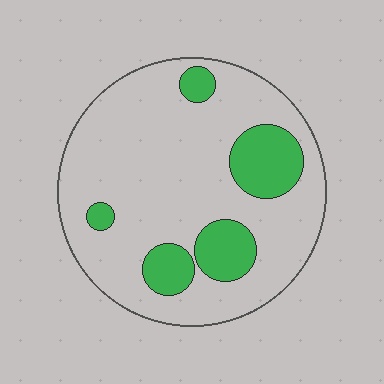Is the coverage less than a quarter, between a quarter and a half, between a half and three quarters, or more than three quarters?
Less than a quarter.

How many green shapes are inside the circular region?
5.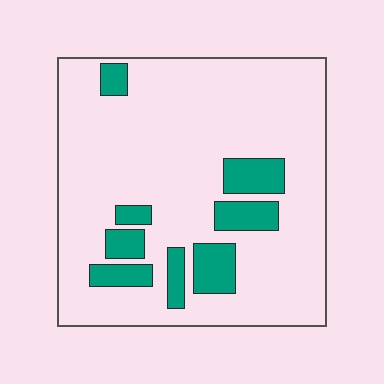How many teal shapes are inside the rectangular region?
8.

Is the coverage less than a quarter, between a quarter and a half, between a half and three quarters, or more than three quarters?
Less than a quarter.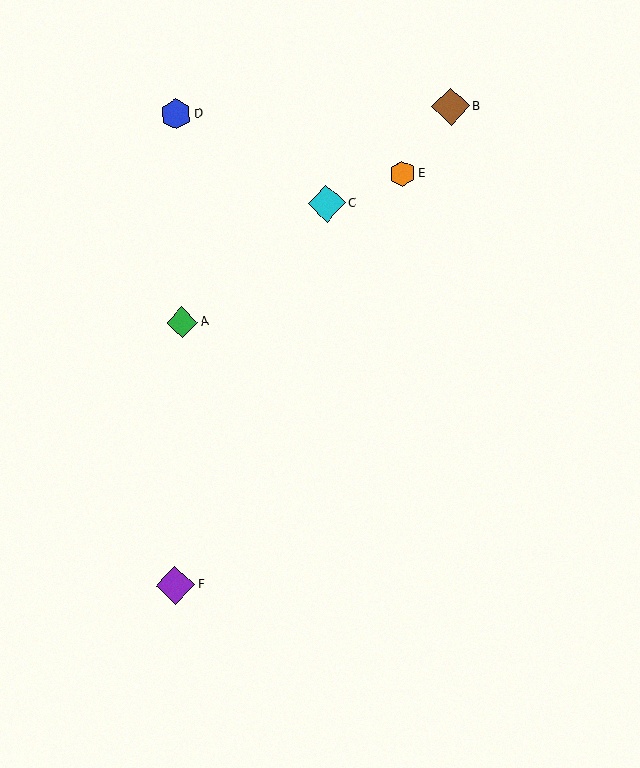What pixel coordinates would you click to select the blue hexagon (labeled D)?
Click at (176, 114) to select the blue hexagon D.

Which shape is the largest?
The purple diamond (labeled F) is the largest.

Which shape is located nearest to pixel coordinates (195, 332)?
The green diamond (labeled A) at (182, 322) is nearest to that location.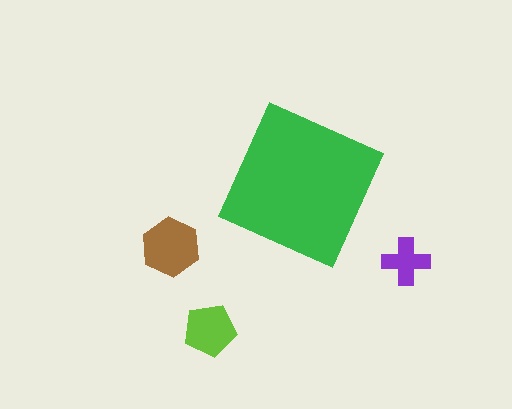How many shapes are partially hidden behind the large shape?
0 shapes are partially hidden.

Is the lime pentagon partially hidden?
No, the lime pentagon is fully visible.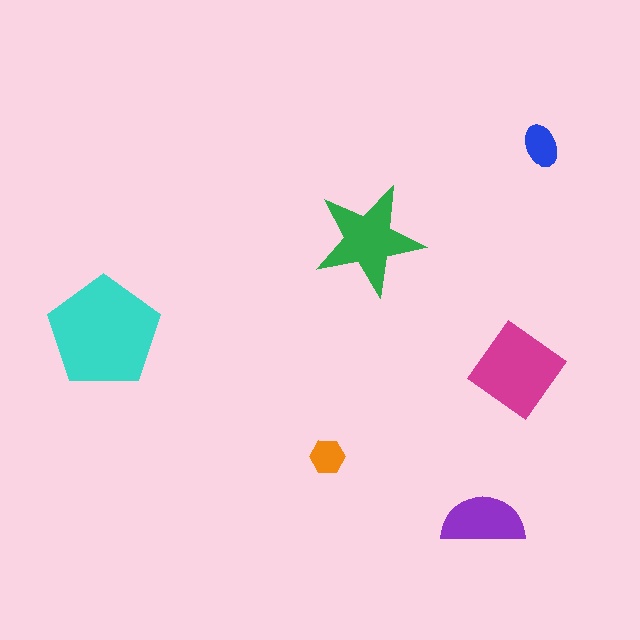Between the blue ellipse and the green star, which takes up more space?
The green star.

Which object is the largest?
The cyan pentagon.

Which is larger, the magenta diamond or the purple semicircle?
The magenta diamond.